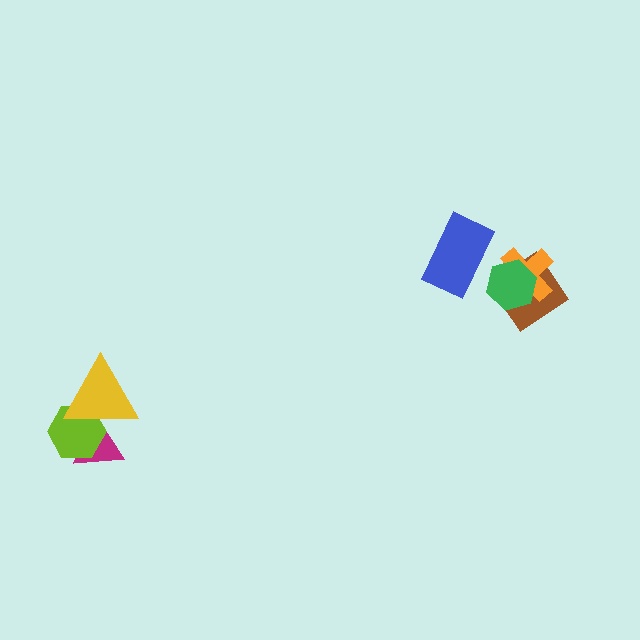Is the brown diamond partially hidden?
Yes, it is partially covered by another shape.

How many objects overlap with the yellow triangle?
2 objects overlap with the yellow triangle.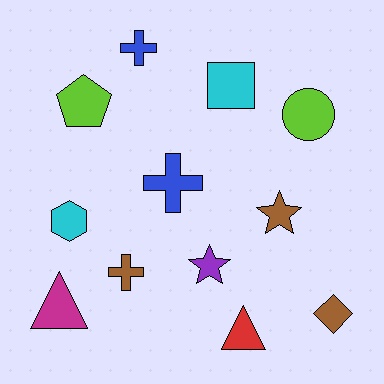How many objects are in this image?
There are 12 objects.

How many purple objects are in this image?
There is 1 purple object.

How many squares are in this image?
There is 1 square.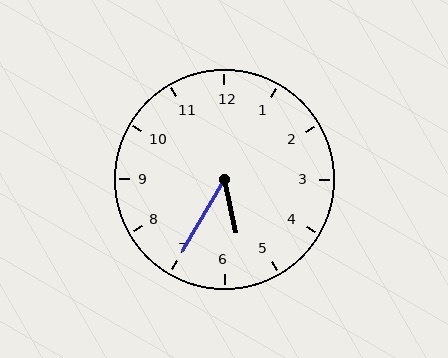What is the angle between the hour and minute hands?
Approximately 42 degrees.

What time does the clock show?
5:35.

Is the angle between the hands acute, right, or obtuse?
It is acute.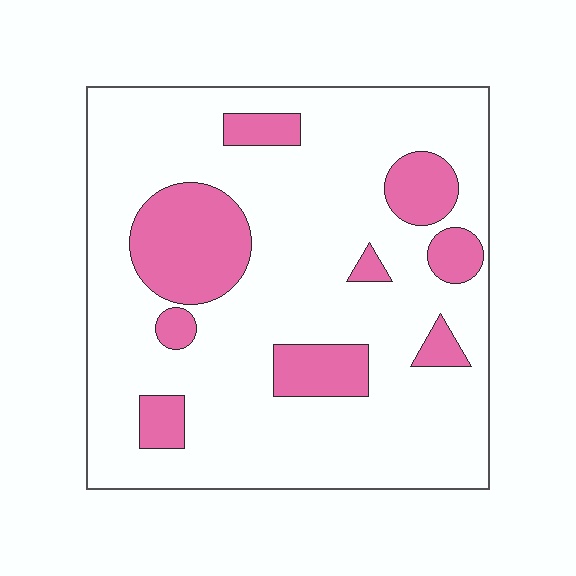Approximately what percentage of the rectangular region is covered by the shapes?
Approximately 20%.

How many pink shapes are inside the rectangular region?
9.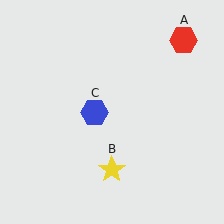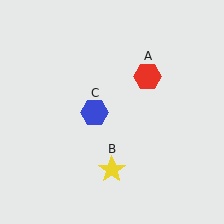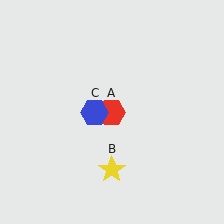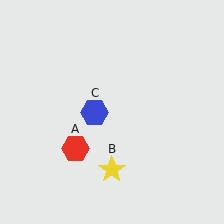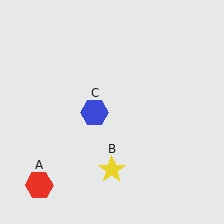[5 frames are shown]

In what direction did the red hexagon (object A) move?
The red hexagon (object A) moved down and to the left.